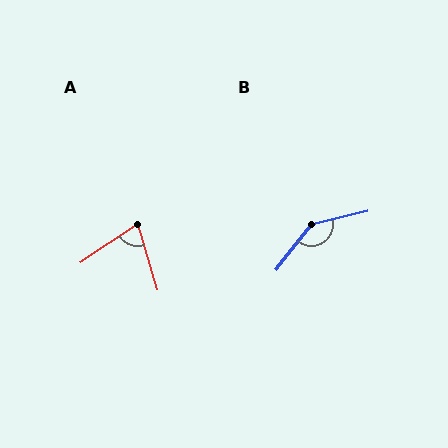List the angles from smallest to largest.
A (73°), B (142°).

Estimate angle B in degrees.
Approximately 142 degrees.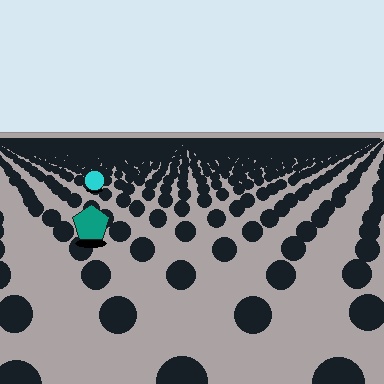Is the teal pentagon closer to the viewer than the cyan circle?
Yes. The teal pentagon is closer — you can tell from the texture gradient: the ground texture is coarser near it.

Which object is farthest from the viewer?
The cyan circle is farthest from the viewer. It appears smaller and the ground texture around it is denser.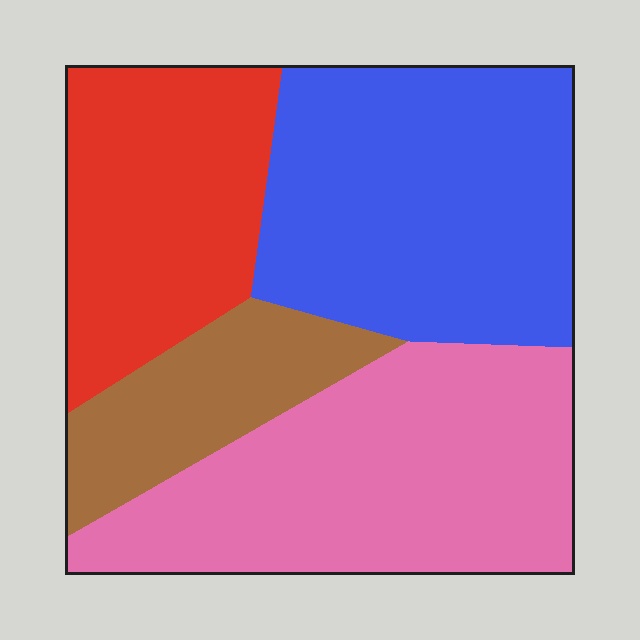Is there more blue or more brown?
Blue.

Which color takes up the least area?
Brown, at roughly 15%.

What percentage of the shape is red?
Red takes up about one fifth (1/5) of the shape.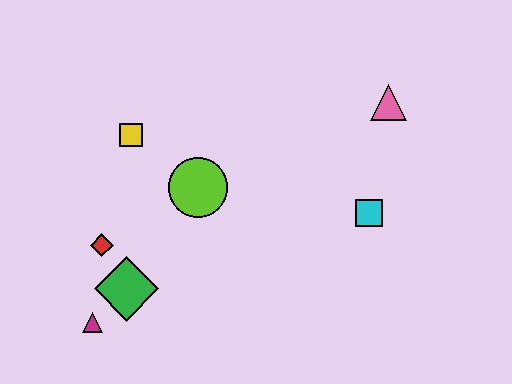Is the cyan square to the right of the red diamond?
Yes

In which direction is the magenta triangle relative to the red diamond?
The magenta triangle is below the red diamond.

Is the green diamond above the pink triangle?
No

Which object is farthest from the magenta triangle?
The pink triangle is farthest from the magenta triangle.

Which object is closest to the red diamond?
The green diamond is closest to the red diamond.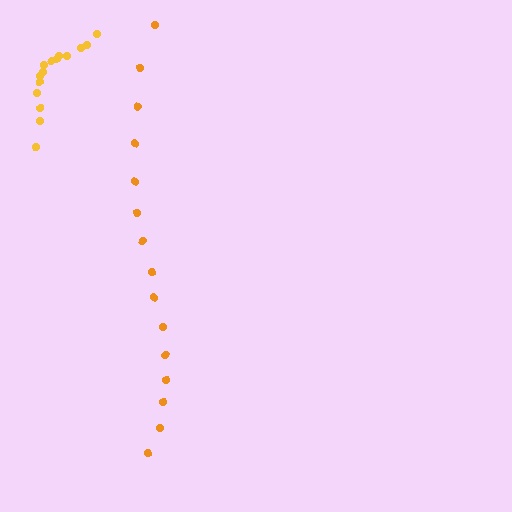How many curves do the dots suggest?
There are 2 distinct paths.